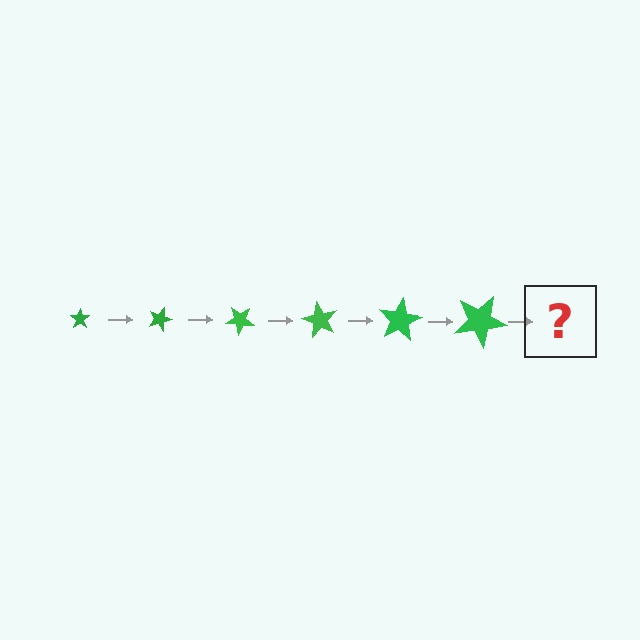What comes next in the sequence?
The next element should be a star, larger than the previous one and rotated 120 degrees from the start.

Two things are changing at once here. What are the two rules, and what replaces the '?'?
The two rules are that the star grows larger each step and it rotates 20 degrees each step. The '?' should be a star, larger than the previous one and rotated 120 degrees from the start.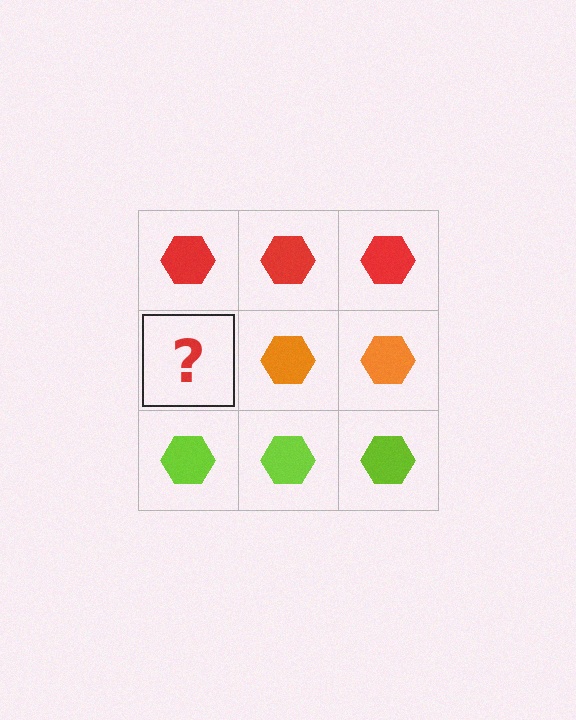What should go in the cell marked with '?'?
The missing cell should contain an orange hexagon.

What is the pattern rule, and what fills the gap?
The rule is that each row has a consistent color. The gap should be filled with an orange hexagon.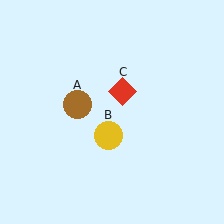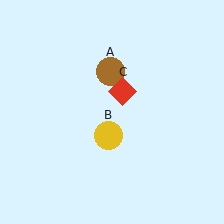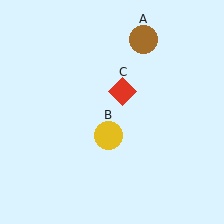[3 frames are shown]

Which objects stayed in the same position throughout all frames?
Yellow circle (object B) and red diamond (object C) remained stationary.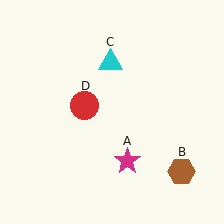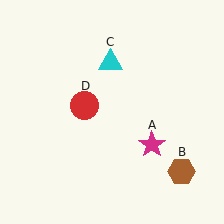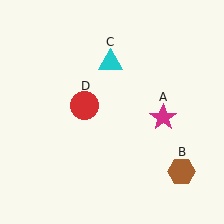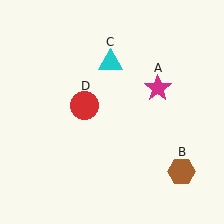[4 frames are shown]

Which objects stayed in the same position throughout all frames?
Brown hexagon (object B) and cyan triangle (object C) and red circle (object D) remained stationary.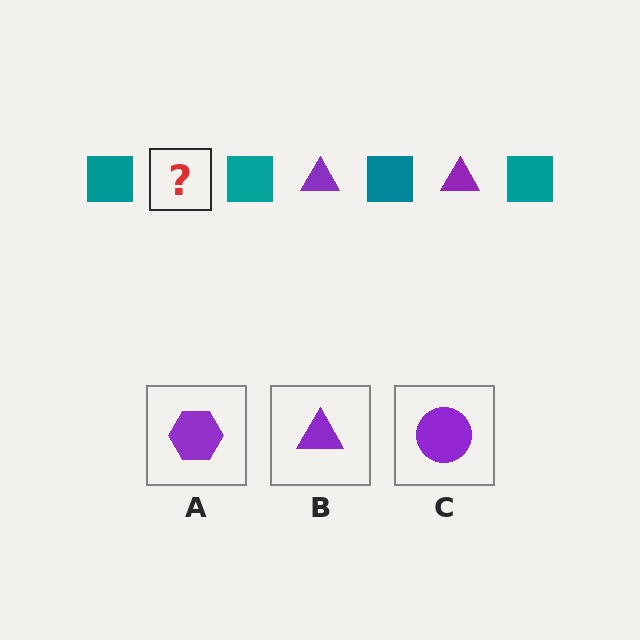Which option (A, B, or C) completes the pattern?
B.